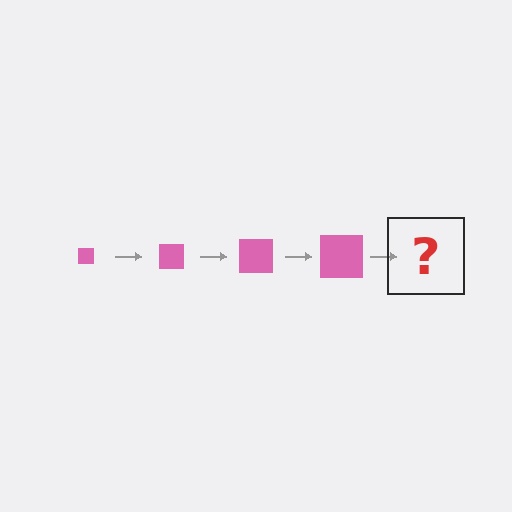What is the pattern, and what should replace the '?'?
The pattern is that the square gets progressively larger each step. The '?' should be a pink square, larger than the previous one.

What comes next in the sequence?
The next element should be a pink square, larger than the previous one.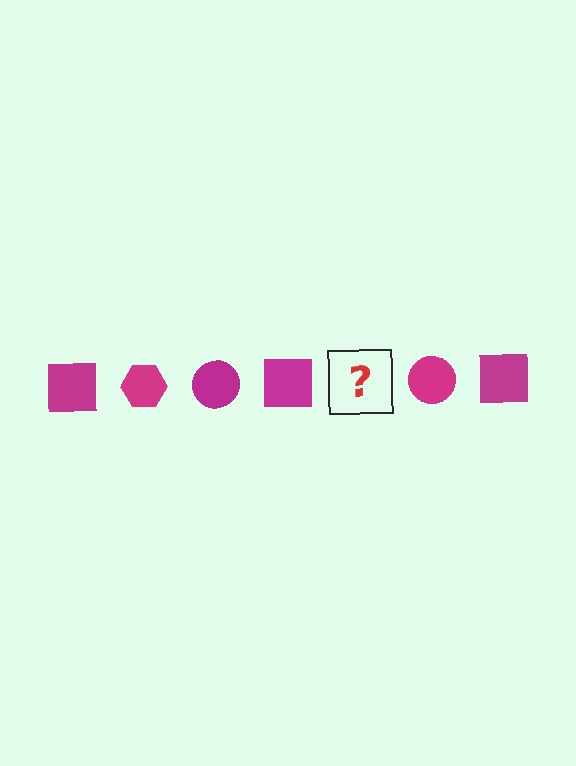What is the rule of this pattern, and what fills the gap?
The rule is that the pattern cycles through square, hexagon, circle shapes in magenta. The gap should be filled with a magenta hexagon.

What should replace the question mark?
The question mark should be replaced with a magenta hexagon.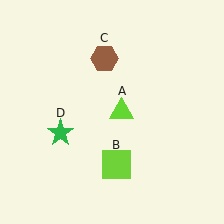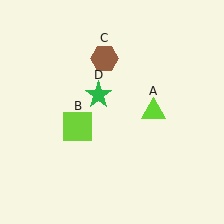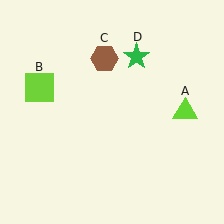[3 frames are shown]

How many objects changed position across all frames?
3 objects changed position: lime triangle (object A), lime square (object B), green star (object D).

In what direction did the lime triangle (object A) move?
The lime triangle (object A) moved right.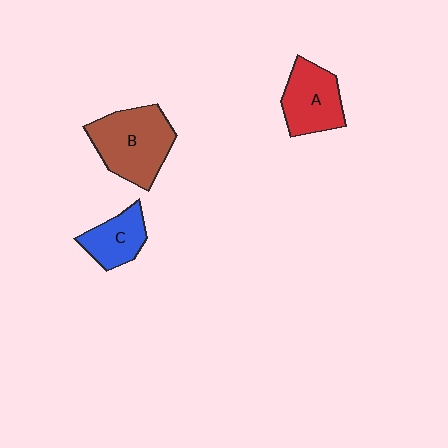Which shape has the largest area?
Shape B (brown).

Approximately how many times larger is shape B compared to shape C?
Approximately 1.8 times.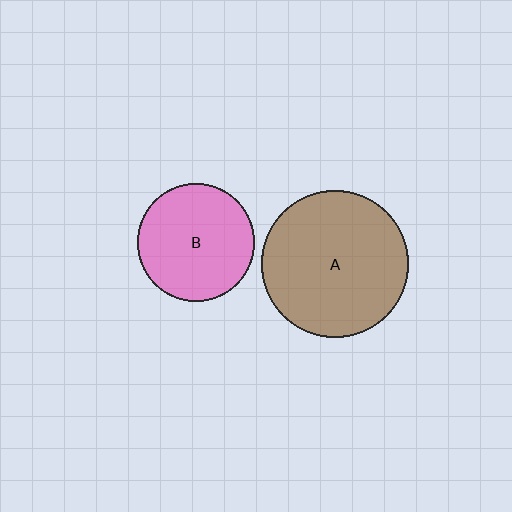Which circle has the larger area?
Circle A (brown).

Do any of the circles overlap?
No, none of the circles overlap.